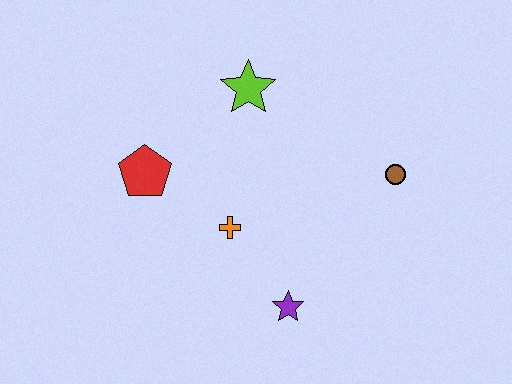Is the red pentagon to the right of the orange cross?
No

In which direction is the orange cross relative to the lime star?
The orange cross is below the lime star.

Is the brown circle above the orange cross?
Yes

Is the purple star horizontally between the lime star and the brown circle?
Yes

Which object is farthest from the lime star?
The purple star is farthest from the lime star.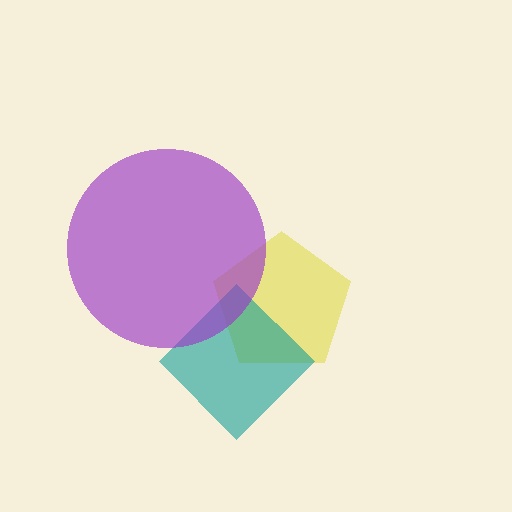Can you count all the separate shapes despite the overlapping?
Yes, there are 3 separate shapes.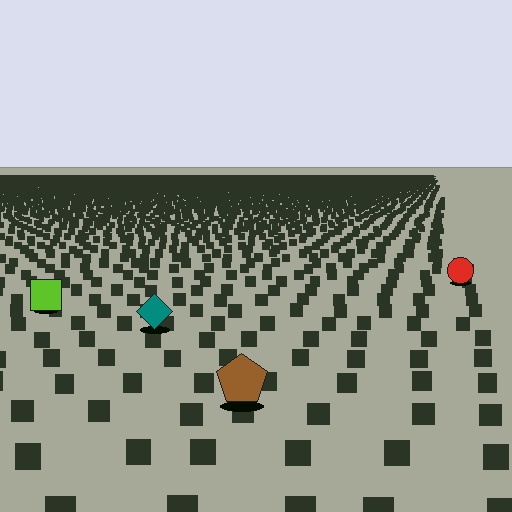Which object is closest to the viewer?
The brown pentagon is closest. The texture marks near it are larger and more spread out.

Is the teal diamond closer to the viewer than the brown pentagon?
No. The brown pentagon is closer — you can tell from the texture gradient: the ground texture is coarser near it.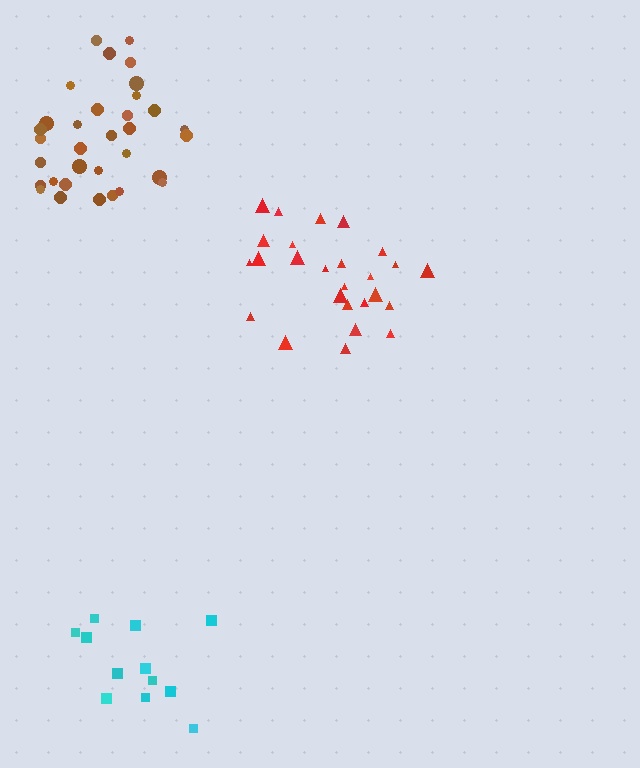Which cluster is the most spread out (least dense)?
Cyan.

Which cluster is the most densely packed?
Red.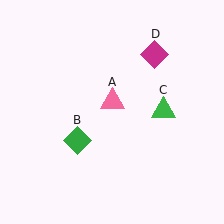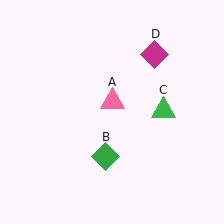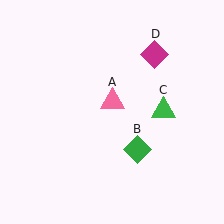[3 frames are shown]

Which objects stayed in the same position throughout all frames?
Pink triangle (object A) and green triangle (object C) and magenta diamond (object D) remained stationary.